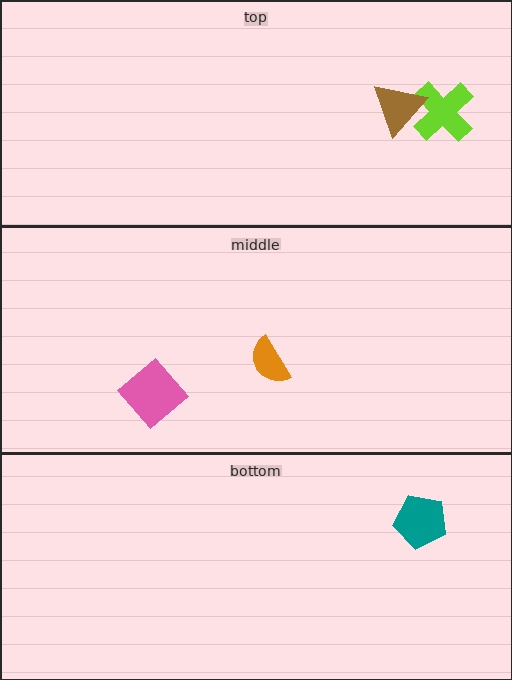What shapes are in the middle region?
The orange semicircle, the pink diamond.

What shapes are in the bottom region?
The teal pentagon.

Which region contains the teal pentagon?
The bottom region.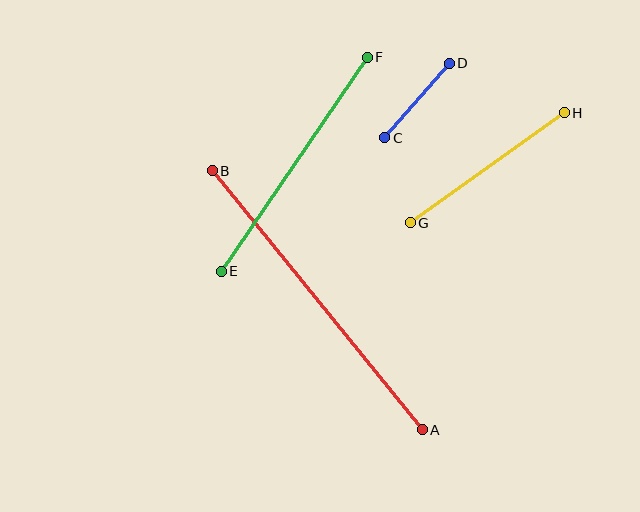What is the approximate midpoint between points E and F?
The midpoint is at approximately (294, 164) pixels.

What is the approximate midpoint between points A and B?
The midpoint is at approximately (317, 300) pixels.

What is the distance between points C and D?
The distance is approximately 98 pixels.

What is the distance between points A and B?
The distance is approximately 333 pixels.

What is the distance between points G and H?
The distance is approximately 189 pixels.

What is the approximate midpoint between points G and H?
The midpoint is at approximately (487, 168) pixels.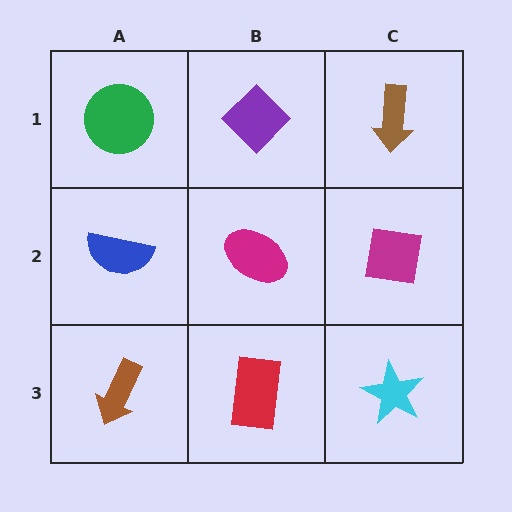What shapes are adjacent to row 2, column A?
A green circle (row 1, column A), a brown arrow (row 3, column A), a magenta ellipse (row 2, column B).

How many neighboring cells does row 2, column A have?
3.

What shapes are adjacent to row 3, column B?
A magenta ellipse (row 2, column B), a brown arrow (row 3, column A), a cyan star (row 3, column C).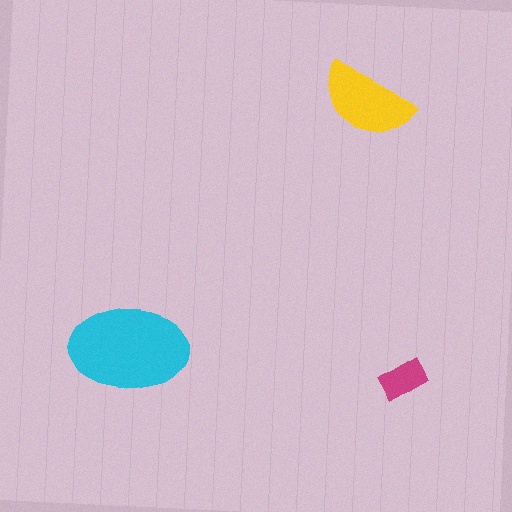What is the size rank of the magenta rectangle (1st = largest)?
3rd.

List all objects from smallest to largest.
The magenta rectangle, the yellow semicircle, the cyan ellipse.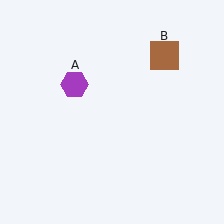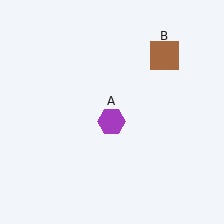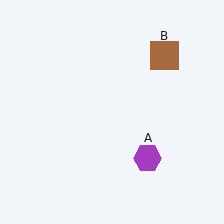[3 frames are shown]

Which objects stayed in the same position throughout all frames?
Brown square (object B) remained stationary.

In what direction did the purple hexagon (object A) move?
The purple hexagon (object A) moved down and to the right.